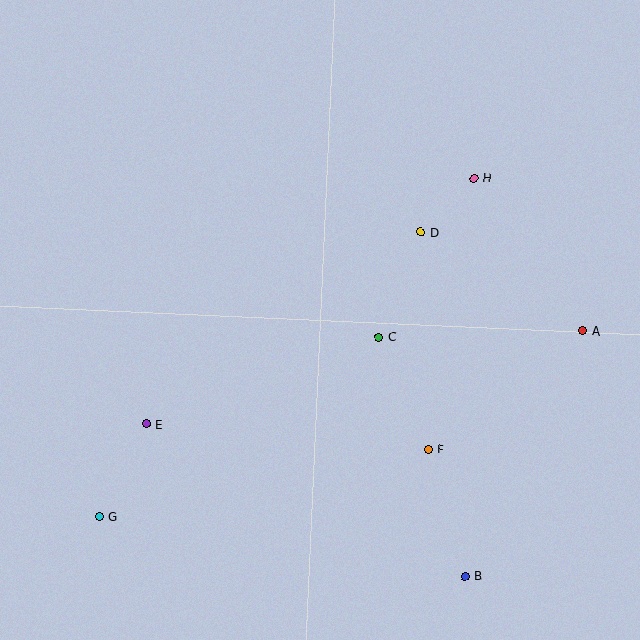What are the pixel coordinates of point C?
Point C is at (379, 337).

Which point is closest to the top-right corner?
Point H is closest to the top-right corner.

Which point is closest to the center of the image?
Point C at (379, 337) is closest to the center.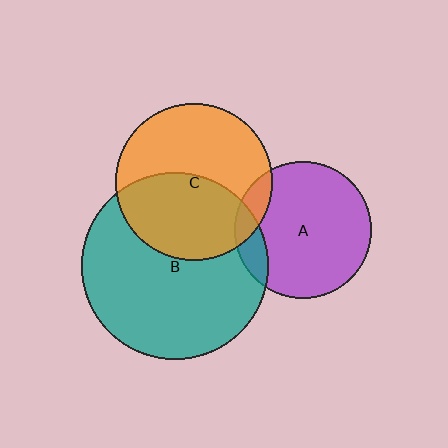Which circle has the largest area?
Circle B (teal).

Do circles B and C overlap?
Yes.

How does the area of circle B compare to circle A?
Approximately 1.8 times.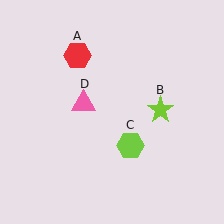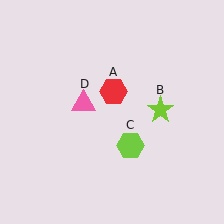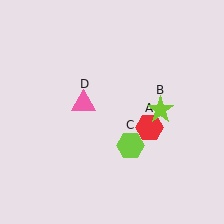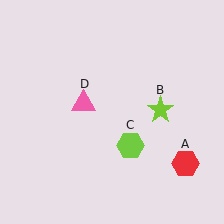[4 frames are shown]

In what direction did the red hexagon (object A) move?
The red hexagon (object A) moved down and to the right.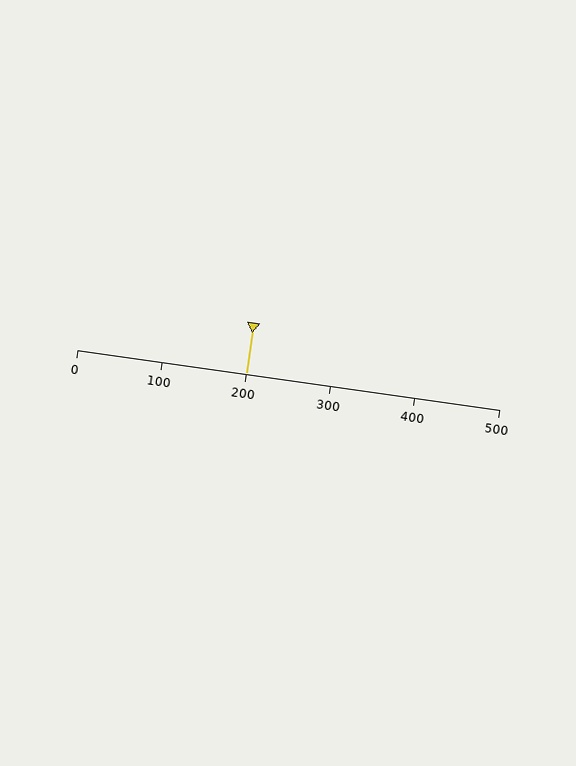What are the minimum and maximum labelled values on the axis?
The axis runs from 0 to 500.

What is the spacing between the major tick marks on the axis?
The major ticks are spaced 100 apart.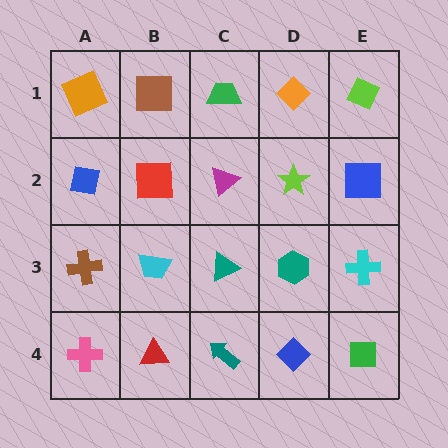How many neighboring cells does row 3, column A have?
3.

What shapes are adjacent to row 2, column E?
A lime diamond (row 1, column E), a cyan cross (row 3, column E), a lime star (row 2, column D).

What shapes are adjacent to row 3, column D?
A lime star (row 2, column D), a blue diamond (row 4, column D), a teal triangle (row 3, column C), a cyan cross (row 3, column E).